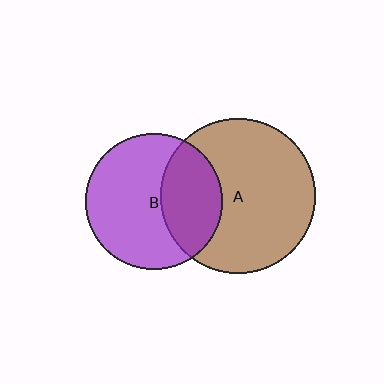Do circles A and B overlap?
Yes.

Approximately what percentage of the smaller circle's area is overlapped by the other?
Approximately 35%.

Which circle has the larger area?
Circle A (brown).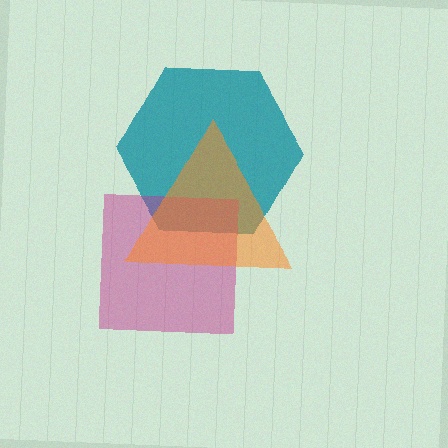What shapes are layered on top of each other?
The layered shapes are: a teal hexagon, a magenta square, an orange triangle.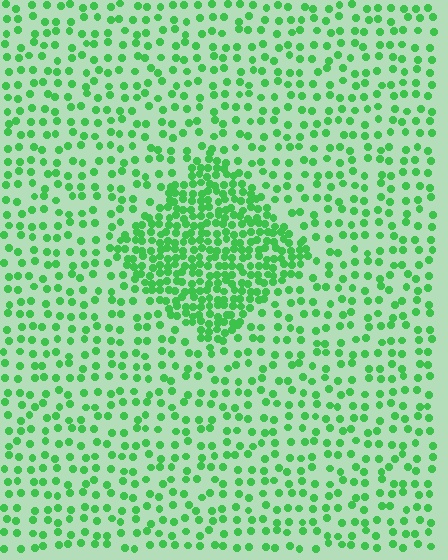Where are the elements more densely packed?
The elements are more densely packed inside the diamond boundary.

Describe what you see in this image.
The image contains small green elements arranged at two different densities. A diamond-shaped region is visible where the elements are more densely packed than the surrounding area.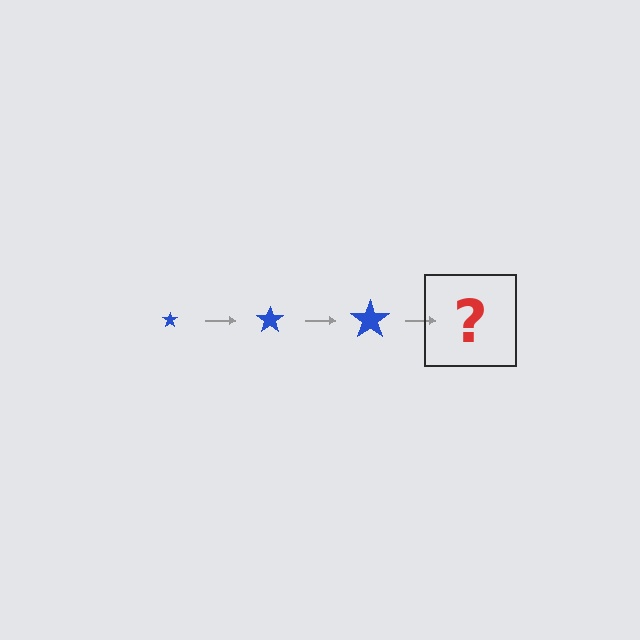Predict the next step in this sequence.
The next step is a blue star, larger than the previous one.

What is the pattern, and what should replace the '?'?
The pattern is that the star gets progressively larger each step. The '?' should be a blue star, larger than the previous one.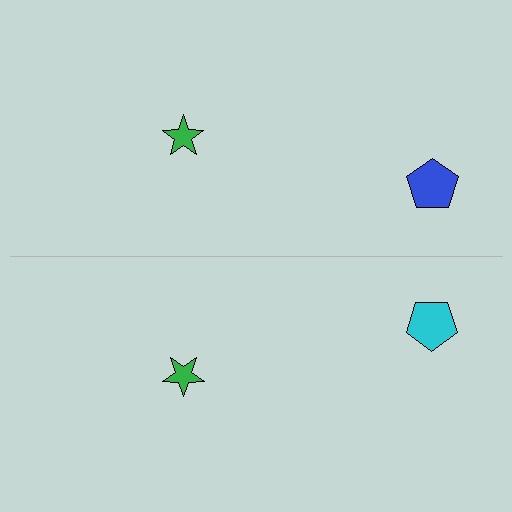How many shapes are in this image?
There are 4 shapes in this image.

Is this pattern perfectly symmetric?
No, the pattern is not perfectly symmetric. The cyan pentagon on the bottom side breaks the symmetry — its mirror counterpart is blue.